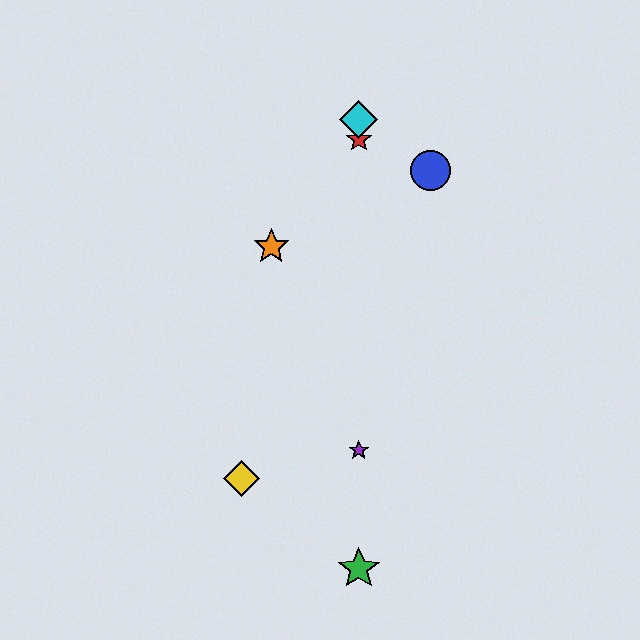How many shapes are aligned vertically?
4 shapes (the red star, the green star, the purple star, the cyan diamond) are aligned vertically.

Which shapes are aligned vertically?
The red star, the green star, the purple star, the cyan diamond are aligned vertically.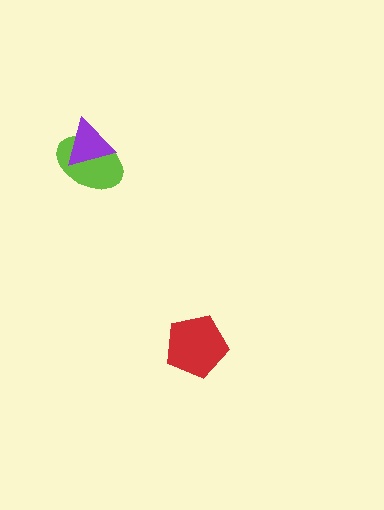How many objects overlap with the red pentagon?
0 objects overlap with the red pentagon.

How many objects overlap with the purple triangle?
1 object overlaps with the purple triangle.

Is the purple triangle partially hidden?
No, no other shape covers it.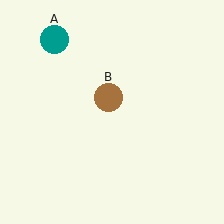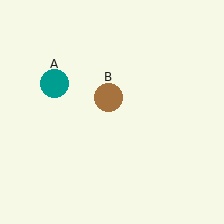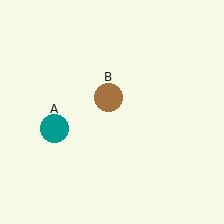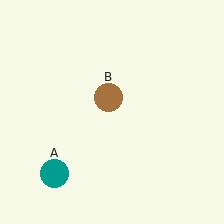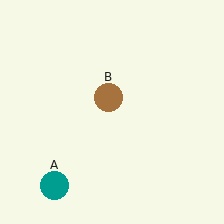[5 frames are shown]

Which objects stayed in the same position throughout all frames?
Brown circle (object B) remained stationary.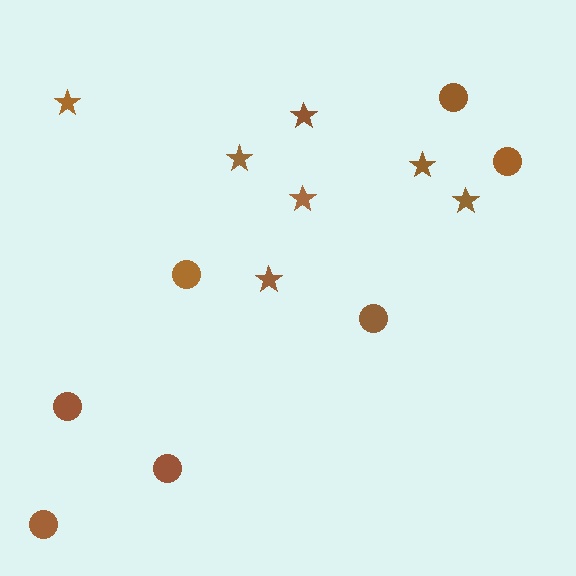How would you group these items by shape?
There are 2 groups: one group of circles (7) and one group of stars (7).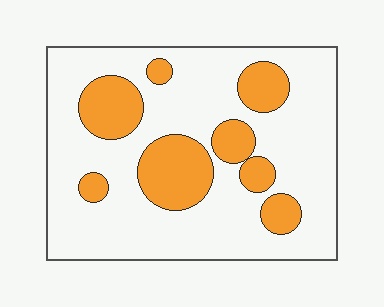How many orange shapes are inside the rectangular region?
8.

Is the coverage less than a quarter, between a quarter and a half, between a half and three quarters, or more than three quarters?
Less than a quarter.